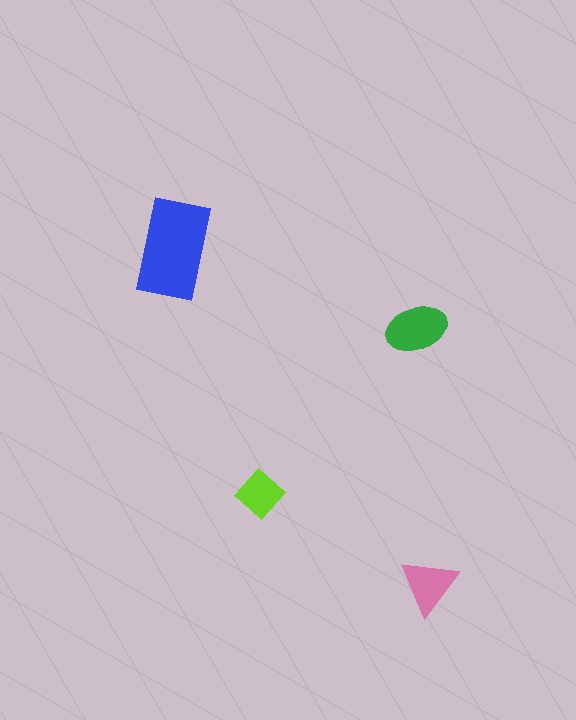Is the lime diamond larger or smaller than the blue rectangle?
Smaller.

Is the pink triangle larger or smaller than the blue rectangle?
Smaller.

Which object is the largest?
The blue rectangle.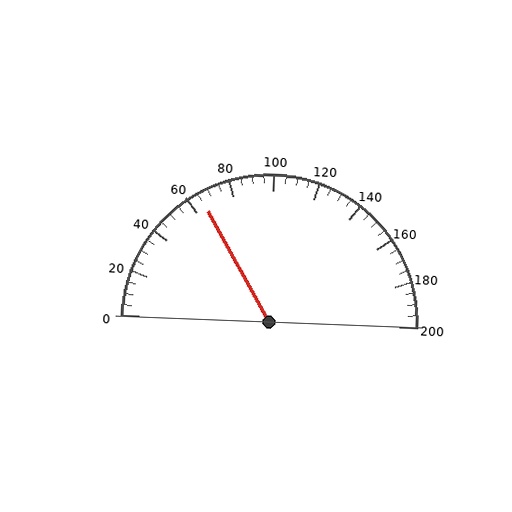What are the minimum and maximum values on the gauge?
The gauge ranges from 0 to 200.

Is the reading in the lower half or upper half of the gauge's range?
The reading is in the lower half of the range (0 to 200).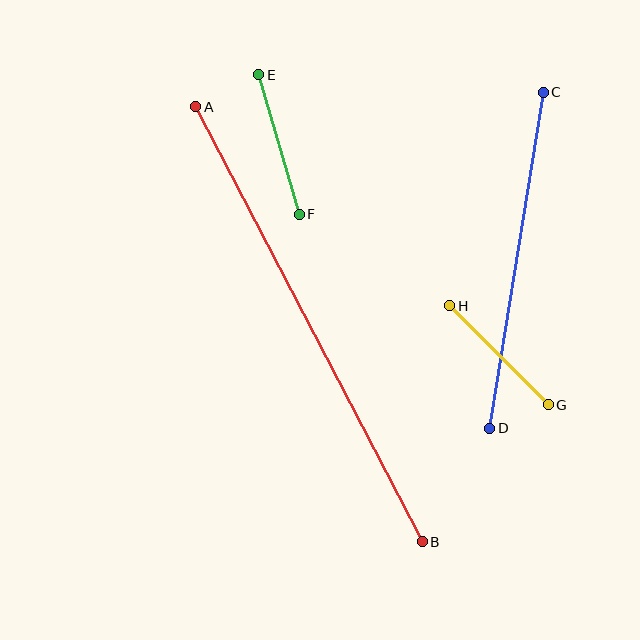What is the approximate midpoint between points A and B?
The midpoint is at approximately (309, 324) pixels.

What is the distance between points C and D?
The distance is approximately 340 pixels.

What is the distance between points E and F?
The distance is approximately 145 pixels.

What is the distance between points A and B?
The distance is approximately 491 pixels.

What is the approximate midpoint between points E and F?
The midpoint is at approximately (279, 145) pixels.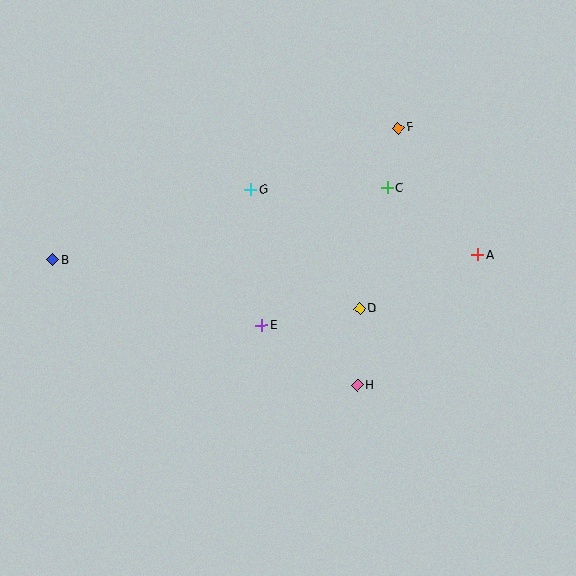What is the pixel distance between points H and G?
The distance between H and G is 223 pixels.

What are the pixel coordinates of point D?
Point D is at (360, 309).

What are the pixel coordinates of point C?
Point C is at (387, 188).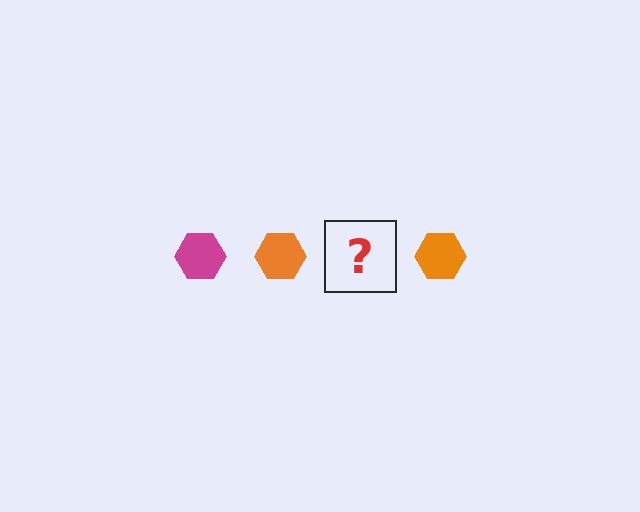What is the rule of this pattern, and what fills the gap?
The rule is that the pattern cycles through magenta, orange hexagons. The gap should be filled with a magenta hexagon.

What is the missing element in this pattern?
The missing element is a magenta hexagon.